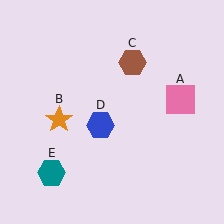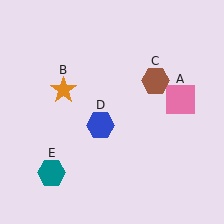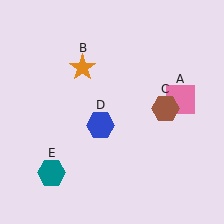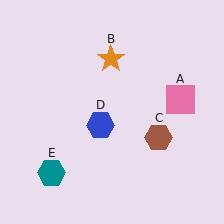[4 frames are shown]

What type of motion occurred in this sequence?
The orange star (object B), brown hexagon (object C) rotated clockwise around the center of the scene.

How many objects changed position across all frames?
2 objects changed position: orange star (object B), brown hexagon (object C).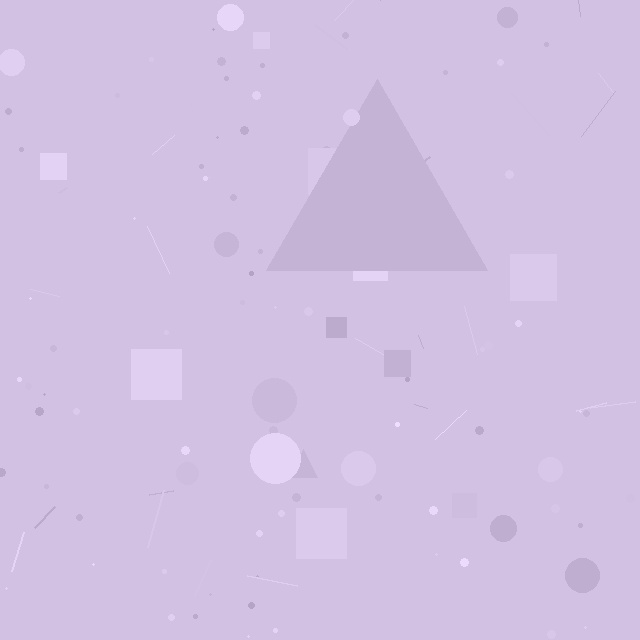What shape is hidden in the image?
A triangle is hidden in the image.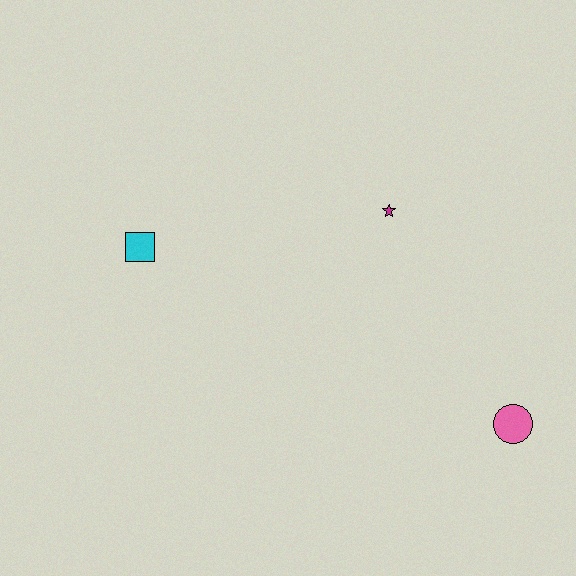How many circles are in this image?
There is 1 circle.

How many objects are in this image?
There are 3 objects.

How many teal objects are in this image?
There are no teal objects.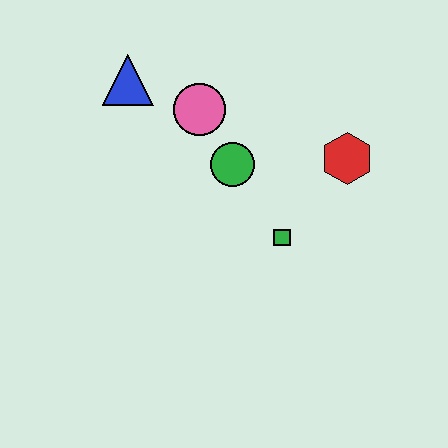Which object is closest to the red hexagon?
The green square is closest to the red hexagon.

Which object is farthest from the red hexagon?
The blue triangle is farthest from the red hexagon.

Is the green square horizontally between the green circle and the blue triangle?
No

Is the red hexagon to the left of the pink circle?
No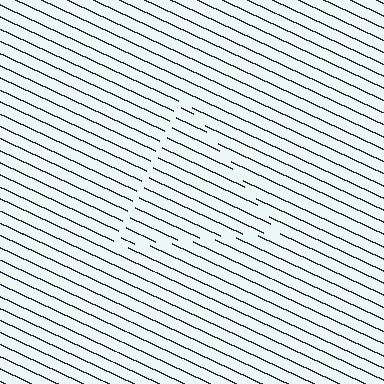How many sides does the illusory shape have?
3 sides — the line-ends trace a triangle.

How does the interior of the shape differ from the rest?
The interior of the shape contains the same grating, shifted by half a period — the contour is defined by the phase discontinuity where line-ends from the inner and outer gratings abut.